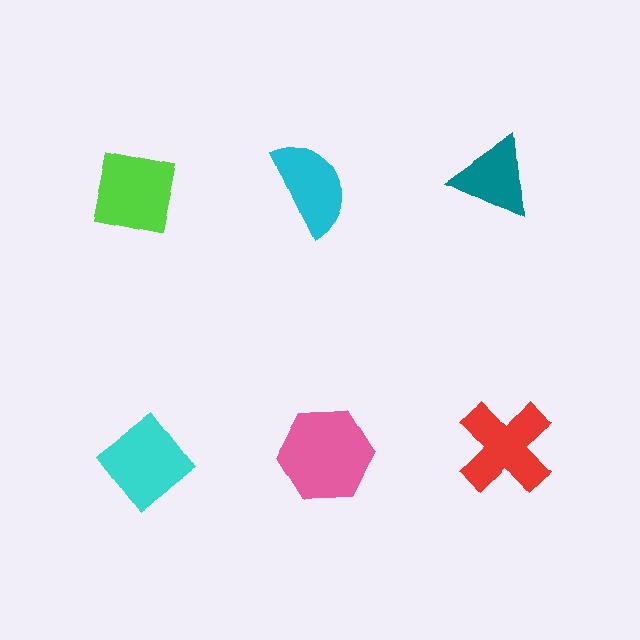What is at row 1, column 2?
A cyan semicircle.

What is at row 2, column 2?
A pink hexagon.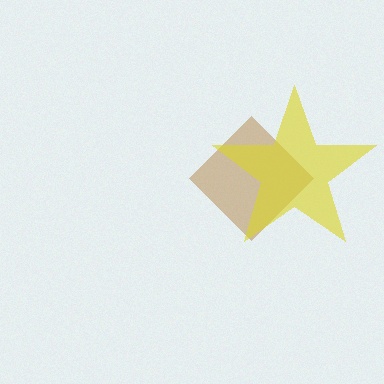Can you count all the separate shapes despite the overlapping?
Yes, there are 2 separate shapes.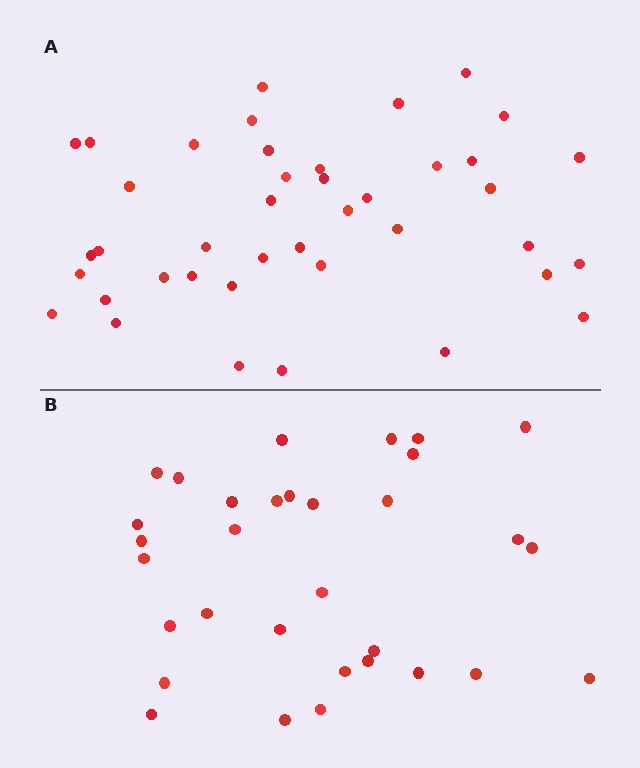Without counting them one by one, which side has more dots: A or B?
Region A (the top region) has more dots.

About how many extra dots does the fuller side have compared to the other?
Region A has roughly 8 or so more dots than region B.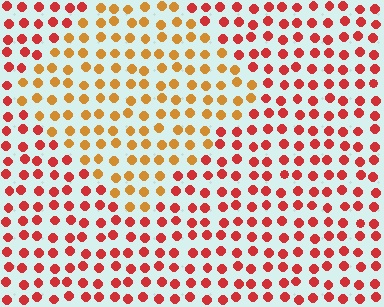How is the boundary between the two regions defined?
The boundary is defined purely by a slight shift in hue (about 37 degrees). Spacing, size, and orientation are identical on both sides.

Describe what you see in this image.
The image is filled with small red elements in a uniform arrangement. A diamond-shaped region is visible where the elements are tinted to a slightly different hue, forming a subtle color boundary.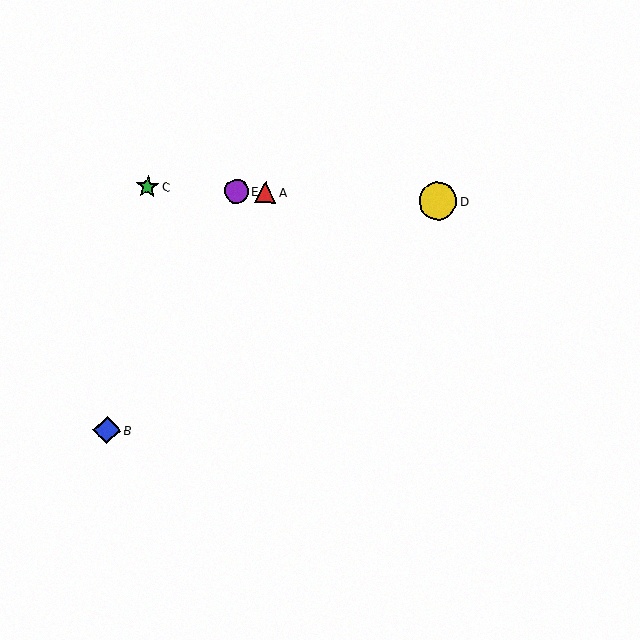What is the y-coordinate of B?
Object B is at y≈430.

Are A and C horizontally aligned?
Yes, both are at y≈192.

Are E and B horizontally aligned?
No, E is at y≈191 and B is at y≈430.